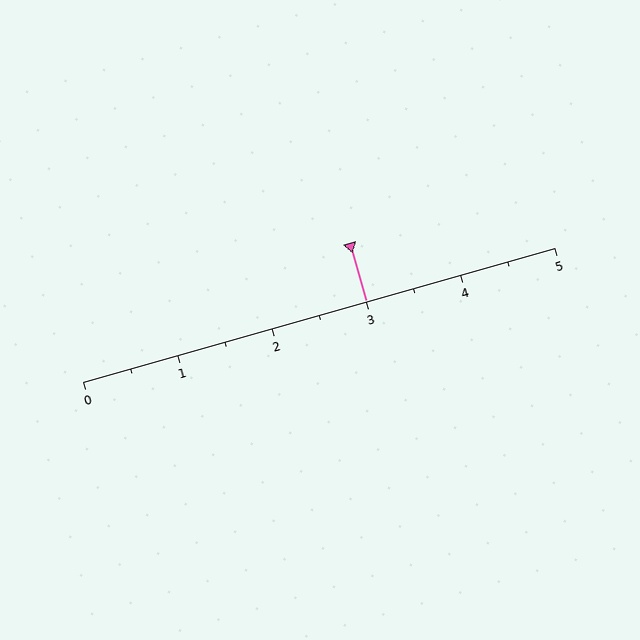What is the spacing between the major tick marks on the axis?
The major ticks are spaced 1 apart.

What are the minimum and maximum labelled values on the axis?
The axis runs from 0 to 5.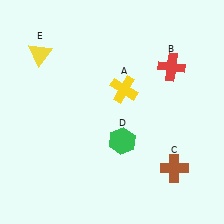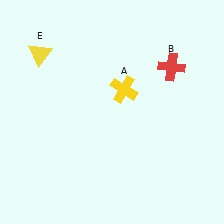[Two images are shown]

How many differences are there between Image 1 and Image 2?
There are 2 differences between the two images.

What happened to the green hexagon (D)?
The green hexagon (D) was removed in Image 2. It was in the bottom-right area of Image 1.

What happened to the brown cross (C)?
The brown cross (C) was removed in Image 2. It was in the bottom-right area of Image 1.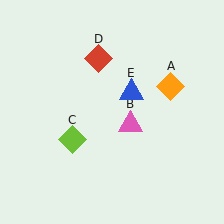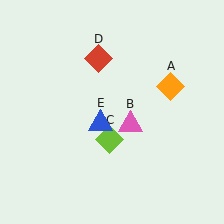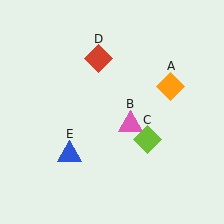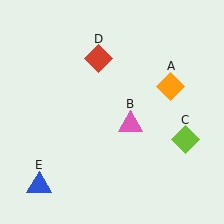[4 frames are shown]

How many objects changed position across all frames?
2 objects changed position: lime diamond (object C), blue triangle (object E).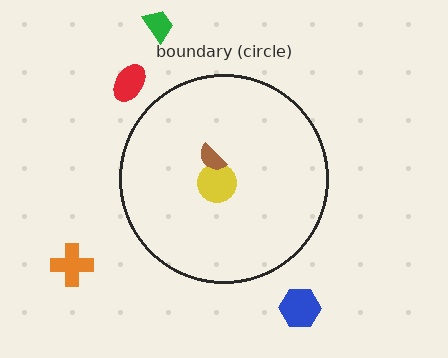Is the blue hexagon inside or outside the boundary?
Outside.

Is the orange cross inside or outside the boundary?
Outside.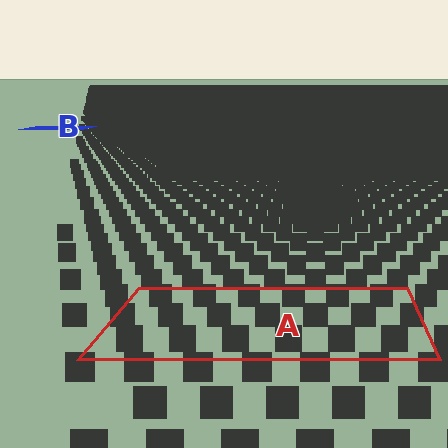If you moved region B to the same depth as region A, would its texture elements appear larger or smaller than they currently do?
They would appear larger. At a closer depth, the same texture elements are projected at a bigger on-screen size.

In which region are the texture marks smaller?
The texture marks are smaller in region B, because it is farther away.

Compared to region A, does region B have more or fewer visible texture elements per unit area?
Region B has more texture elements per unit area — they are packed more densely because it is farther away.